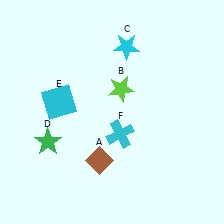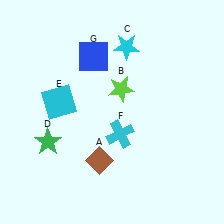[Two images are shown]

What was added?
A blue square (G) was added in Image 2.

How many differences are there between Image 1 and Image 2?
There is 1 difference between the two images.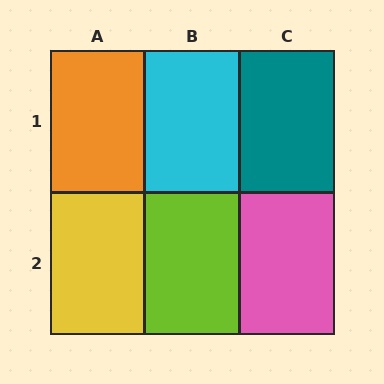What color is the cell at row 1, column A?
Orange.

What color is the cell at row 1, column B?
Cyan.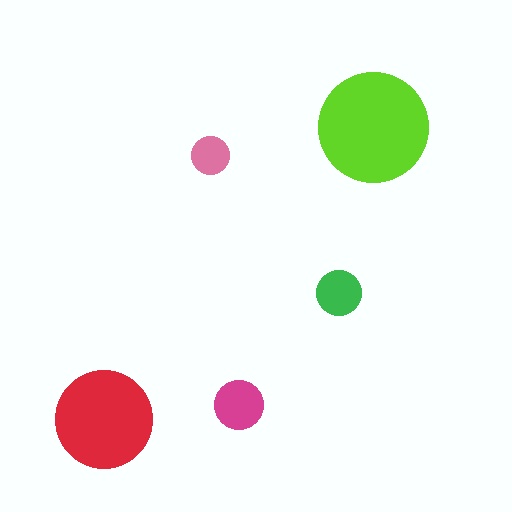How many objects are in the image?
There are 5 objects in the image.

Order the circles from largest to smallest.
the lime one, the red one, the magenta one, the green one, the pink one.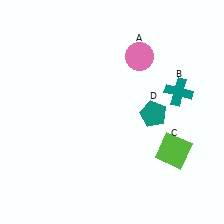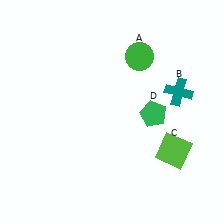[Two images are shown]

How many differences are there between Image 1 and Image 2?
There are 2 differences between the two images.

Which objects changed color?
A changed from pink to green. D changed from teal to green.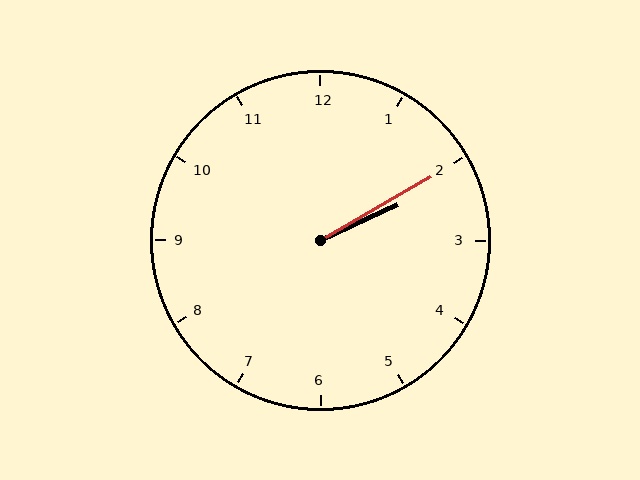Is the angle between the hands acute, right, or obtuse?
It is acute.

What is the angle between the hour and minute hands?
Approximately 5 degrees.